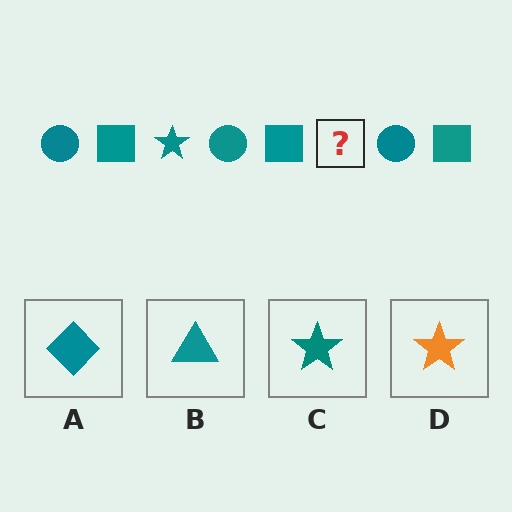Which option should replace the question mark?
Option C.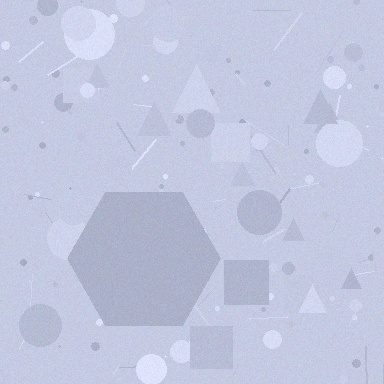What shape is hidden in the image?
A hexagon is hidden in the image.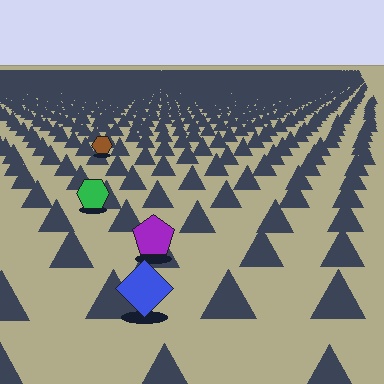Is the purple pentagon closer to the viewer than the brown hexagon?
Yes. The purple pentagon is closer — you can tell from the texture gradient: the ground texture is coarser near it.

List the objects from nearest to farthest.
From nearest to farthest: the blue diamond, the purple pentagon, the green hexagon, the brown hexagon.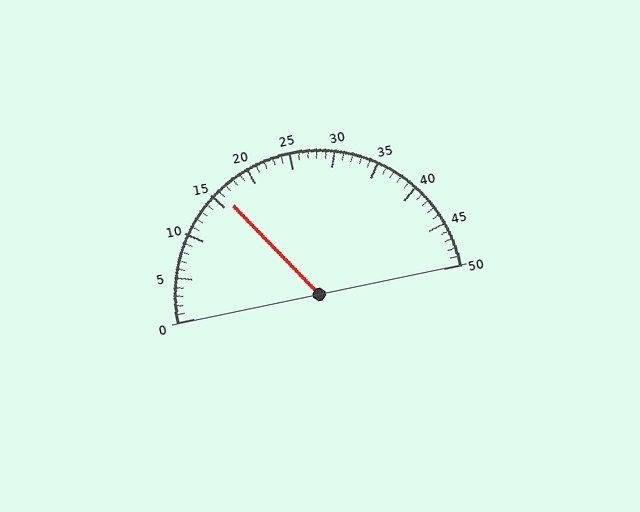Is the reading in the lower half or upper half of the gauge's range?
The reading is in the lower half of the range (0 to 50).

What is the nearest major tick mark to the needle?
The nearest major tick mark is 15.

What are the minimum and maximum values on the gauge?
The gauge ranges from 0 to 50.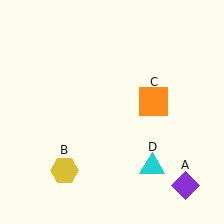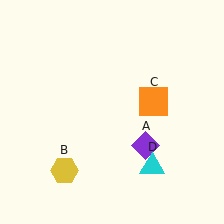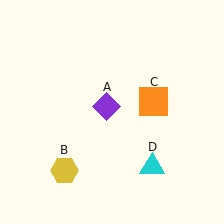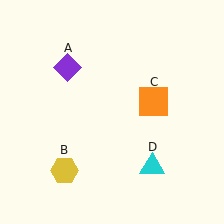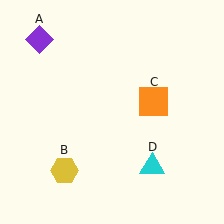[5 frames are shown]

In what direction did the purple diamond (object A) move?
The purple diamond (object A) moved up and to the left.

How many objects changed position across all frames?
1 object changed position: purple diamond (object A).